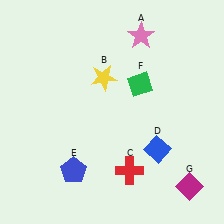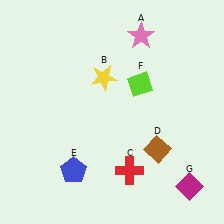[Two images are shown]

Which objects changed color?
D changed from blue to brown. F changed from green to lime.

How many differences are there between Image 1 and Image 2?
There are 2 differences between the two images.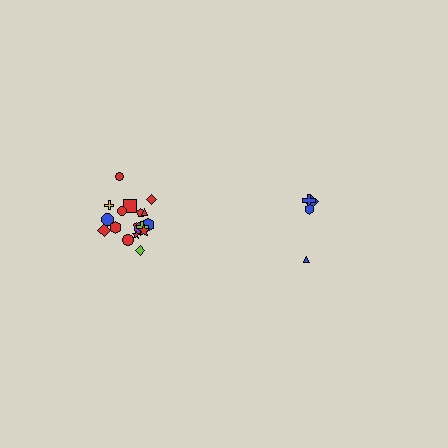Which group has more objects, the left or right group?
The left group.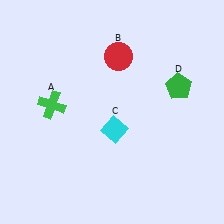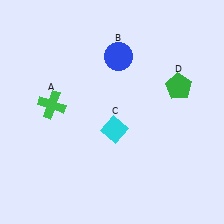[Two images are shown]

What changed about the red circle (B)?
In Image 1, B is red. In Image 2, it changed to blue.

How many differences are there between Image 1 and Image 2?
There is 1 difference between the two images.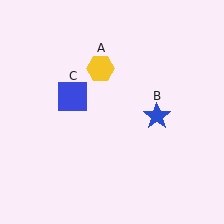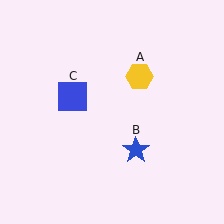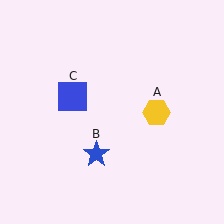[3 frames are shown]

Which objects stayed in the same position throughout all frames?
Blue square (object C) remained stationary.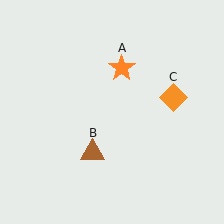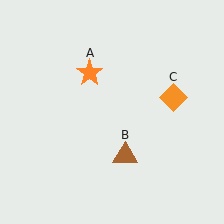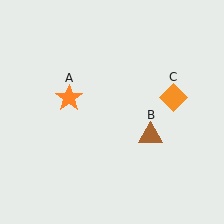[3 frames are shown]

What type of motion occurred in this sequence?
The orange star (object A), brown triangle (object B) rotated counterclockwise around the center of the scene.